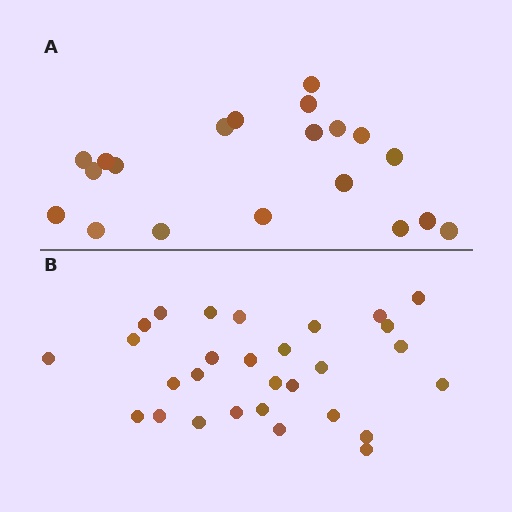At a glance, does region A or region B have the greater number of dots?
Region B (the bottom region) has more dots.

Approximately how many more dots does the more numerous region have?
Region B has roughly 8 or so more dots than region A.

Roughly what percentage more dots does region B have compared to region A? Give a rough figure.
About 45% more.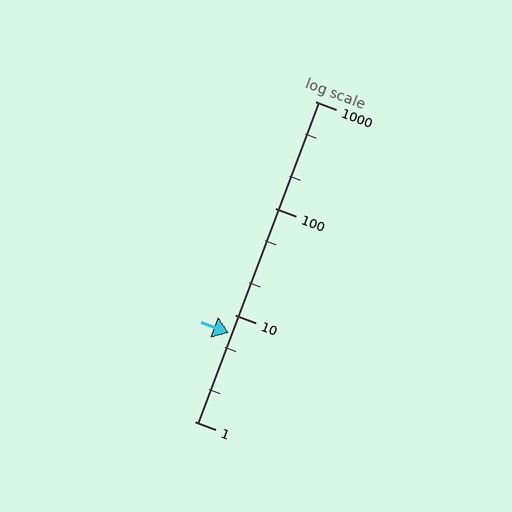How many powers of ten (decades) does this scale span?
The scale spans 3 decades, from 1 to 1000.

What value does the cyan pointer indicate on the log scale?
The pointer indicates approximately 6.7.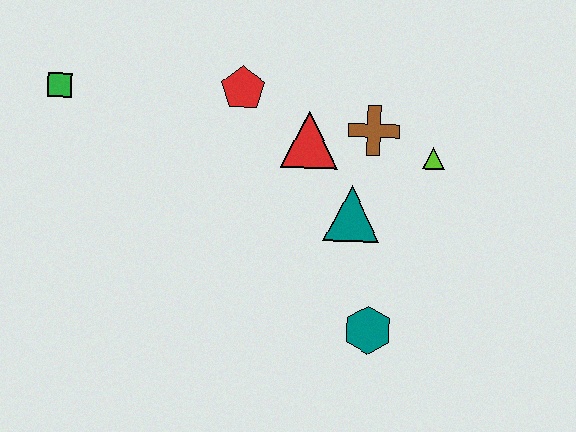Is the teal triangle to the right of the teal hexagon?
No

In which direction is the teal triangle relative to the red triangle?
The teal triangle is below the red triangle.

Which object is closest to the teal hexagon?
The teal triangle is closest to the teal hexagon.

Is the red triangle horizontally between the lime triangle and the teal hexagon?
No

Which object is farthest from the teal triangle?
The green square is farthest from the teal triangle.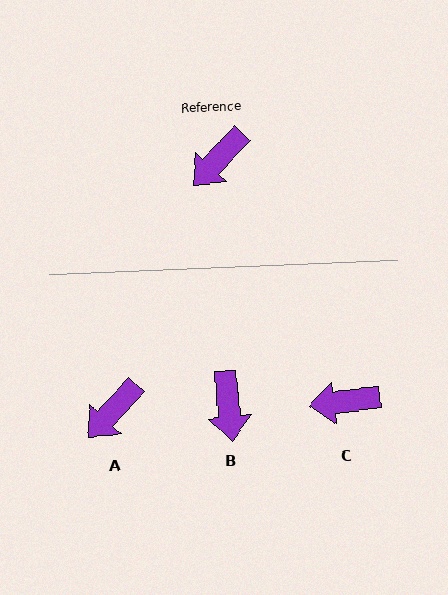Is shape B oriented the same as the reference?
No, it is off by about 49 degrees.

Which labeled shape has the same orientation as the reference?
A.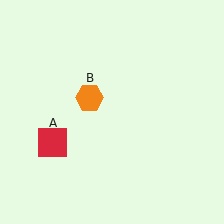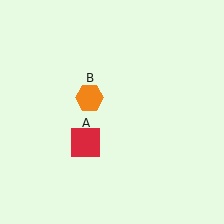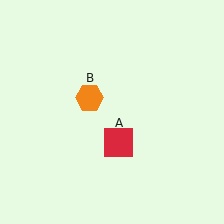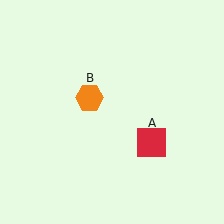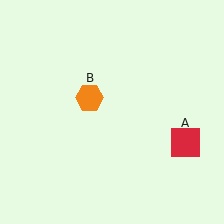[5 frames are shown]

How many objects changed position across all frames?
1 object changed position: red square (object A).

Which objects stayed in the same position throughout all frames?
Orange hexagon (object B) remained stationary.